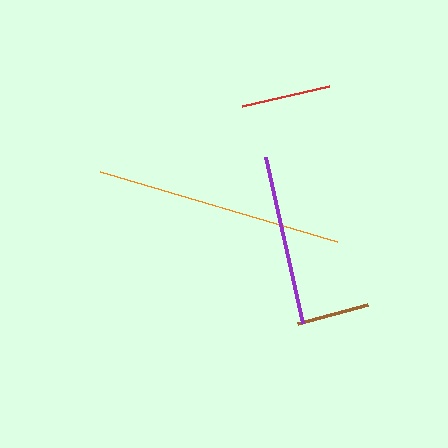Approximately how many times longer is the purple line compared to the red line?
The purple line is approximately 1.9 times the length of the red line.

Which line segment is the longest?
The orange line is the longest at approximately 247 pixels.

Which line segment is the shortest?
The brown line is the shortest at approximately 72 pixels.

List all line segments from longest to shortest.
From longest to shortest: orange, purple, red, brown.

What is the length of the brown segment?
The brown segment is approximately 72 pixels long.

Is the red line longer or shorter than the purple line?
The purple line is longer than the red line.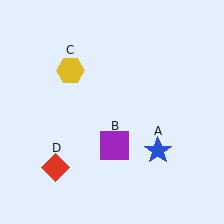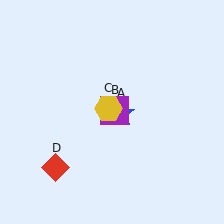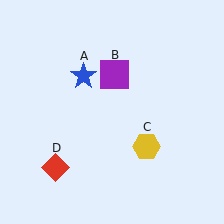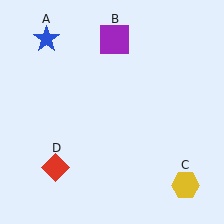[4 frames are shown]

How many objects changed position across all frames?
3 objects changed position: blue star (object A), purple square (object B), yellow hexagon (object C).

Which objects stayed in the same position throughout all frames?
Red diamond (object D) remained stationary.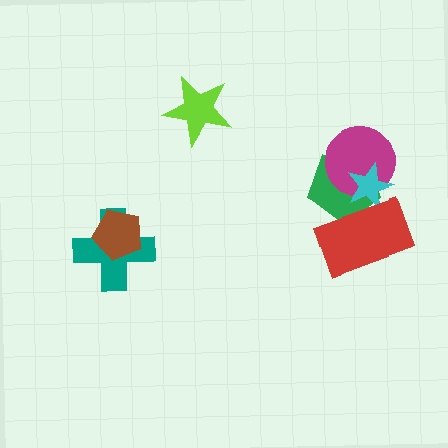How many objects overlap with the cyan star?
3 objects overlap with the cyan star.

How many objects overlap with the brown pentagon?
1 object overlaps with the brown pentagon.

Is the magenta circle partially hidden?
Yes, it is partially covered by another shape.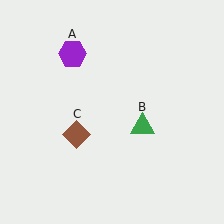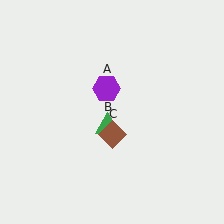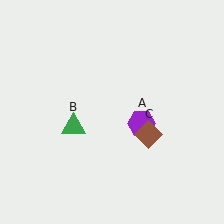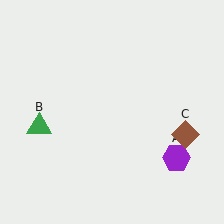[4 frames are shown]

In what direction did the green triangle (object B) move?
The green triangle (object B) moved left.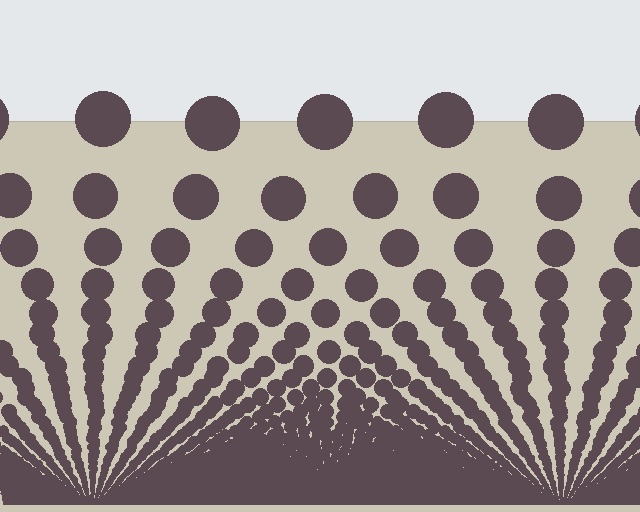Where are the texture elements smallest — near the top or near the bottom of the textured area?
Near the bottom.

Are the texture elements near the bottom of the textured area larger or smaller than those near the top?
Smaller. The gradient is inverted — elements near the bottom are smaller and denser.